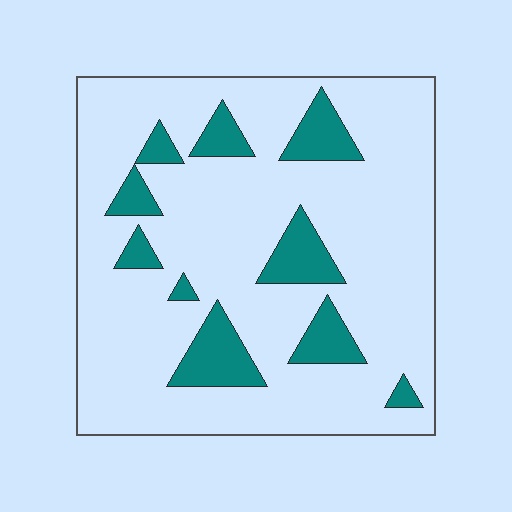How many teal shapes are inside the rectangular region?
10.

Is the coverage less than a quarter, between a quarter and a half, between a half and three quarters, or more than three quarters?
Less than a quarter.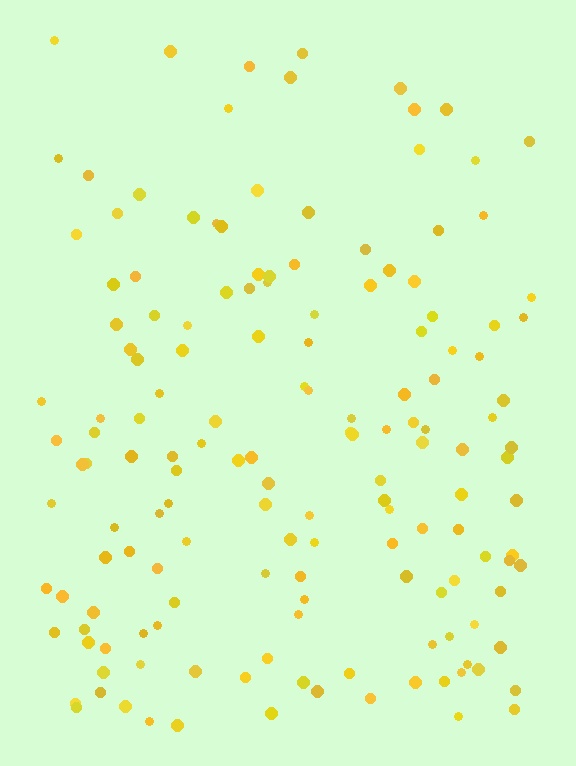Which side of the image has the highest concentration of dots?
The bottom.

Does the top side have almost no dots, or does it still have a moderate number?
Still a moderate number, just noticeably fewer than the bottom.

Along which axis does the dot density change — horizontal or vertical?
Vertical.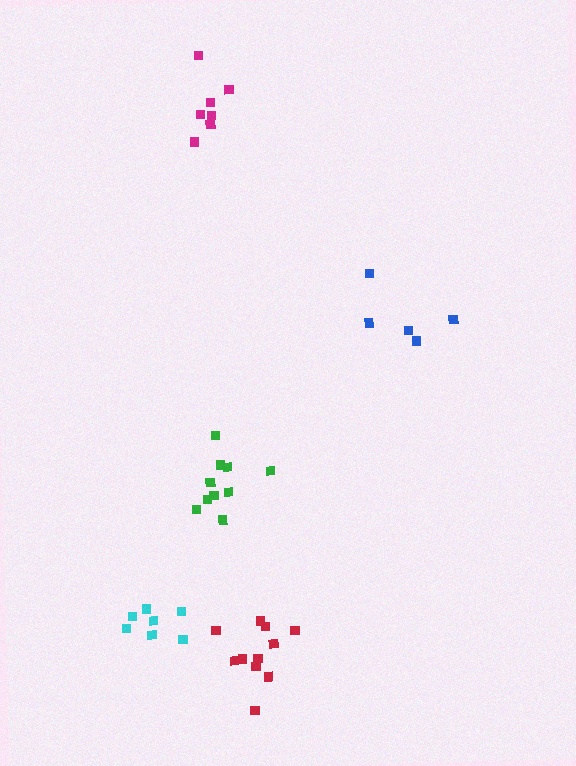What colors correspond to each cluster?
The clusters are colored: magenta, green, red, cyan, blue.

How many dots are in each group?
Group 1: 7 dots, Group 2: 10 dots, Group 3: 11 dots, Group 4: 7 dots, Group 5: 5 dots (40 total).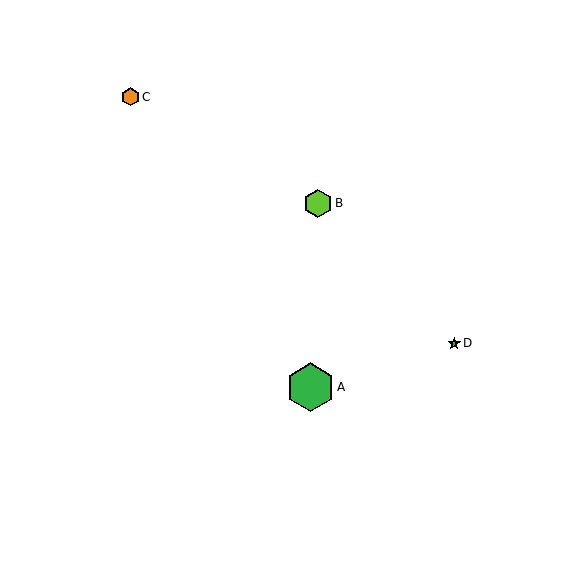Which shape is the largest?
The green hexagon (labeled A) is the largest.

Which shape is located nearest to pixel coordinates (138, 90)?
The orange hexagon (labeled C) at (131, 97) is nearest to that location.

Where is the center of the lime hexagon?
The center of the lime hexagon is at (318, 204).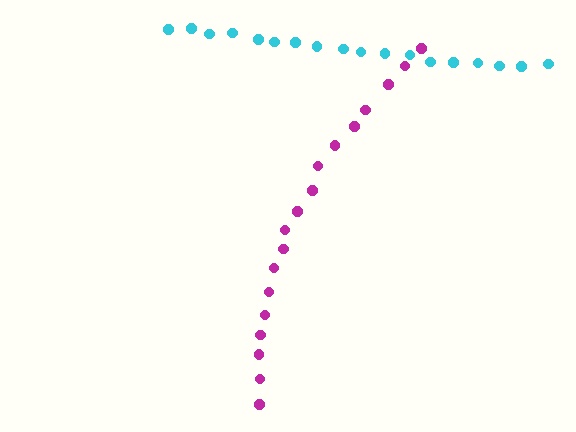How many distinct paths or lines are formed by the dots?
There are 2 distinct paths.